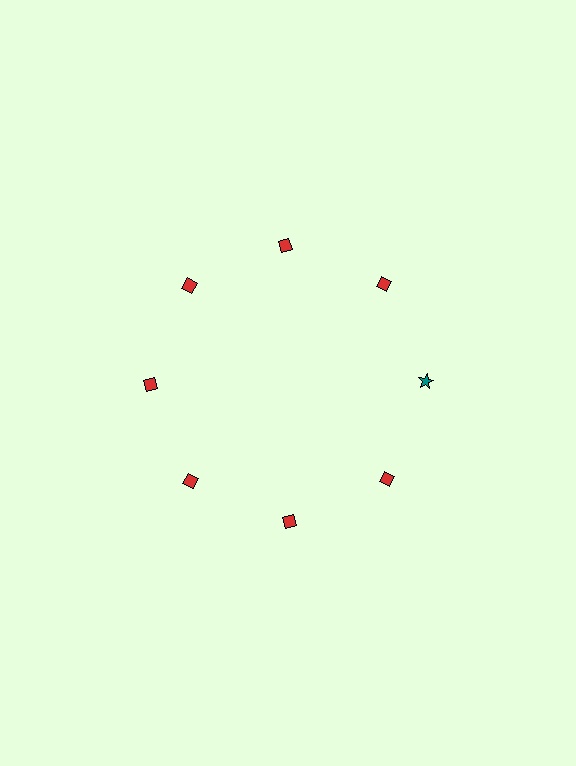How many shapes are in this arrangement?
There are 8 shapes arranged in a ring pattern.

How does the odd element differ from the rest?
It differs in both color (teal instead of red) and shape (star instead of diamond).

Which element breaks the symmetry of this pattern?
The teal star at roughly the 3 o'clock position breaks the symmetry. All other shapes are red diamonds.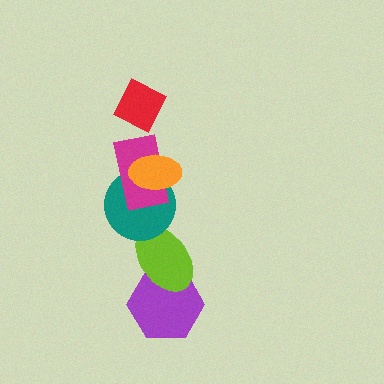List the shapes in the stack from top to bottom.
From top to bottom: the red diamond, the orange ellipse, the magenta rectangle, the teal circle, the lime ellipse, the purple hexagon.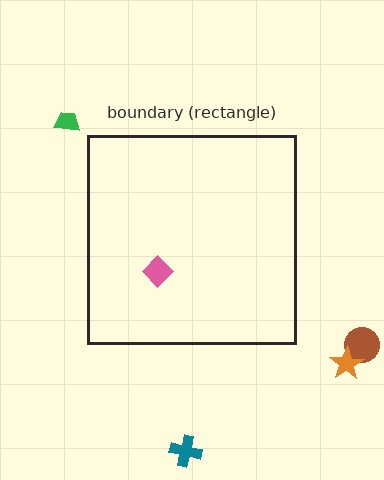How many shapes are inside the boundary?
1 inside, 4 outside.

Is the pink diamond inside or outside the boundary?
Inside.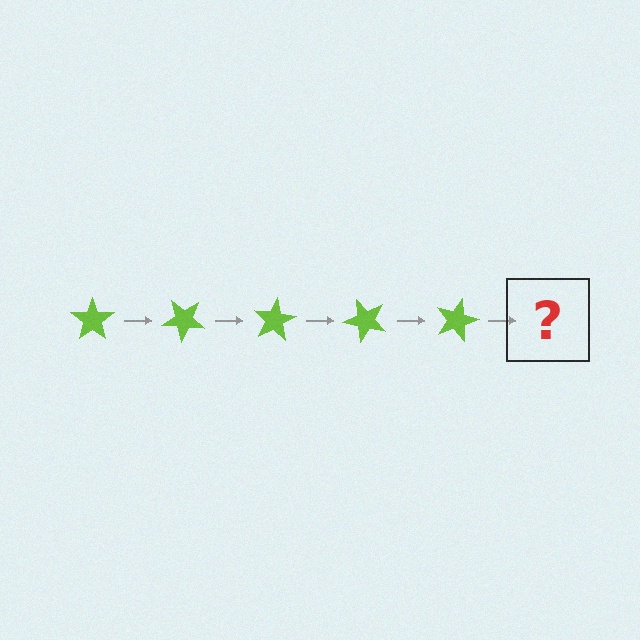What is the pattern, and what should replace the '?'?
The pattern is that the star rotates 40 degrees each step. The '?' should be a lime star rotated 200 degrees.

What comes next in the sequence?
The next element should be a lime star rotated 200 degrees.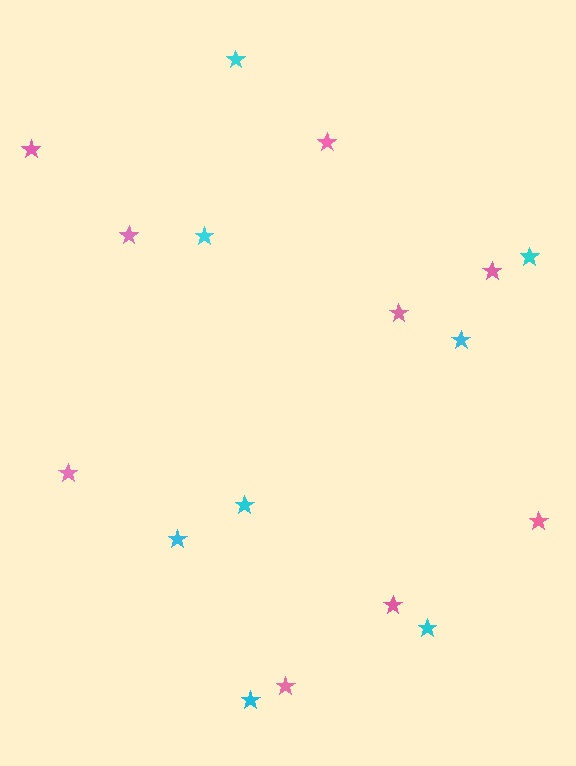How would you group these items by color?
There are 2 groups: one group of cyan stars (8) and one group of pink stars (9).